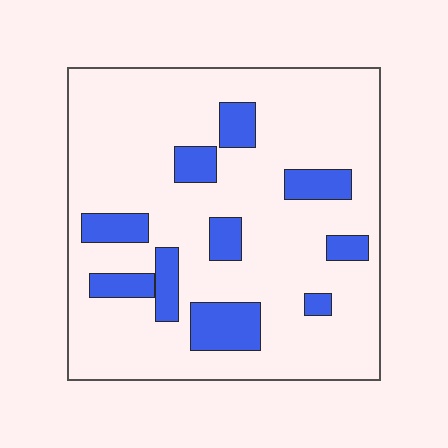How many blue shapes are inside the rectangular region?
10.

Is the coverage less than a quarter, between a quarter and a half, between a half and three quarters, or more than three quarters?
Less than a quarter.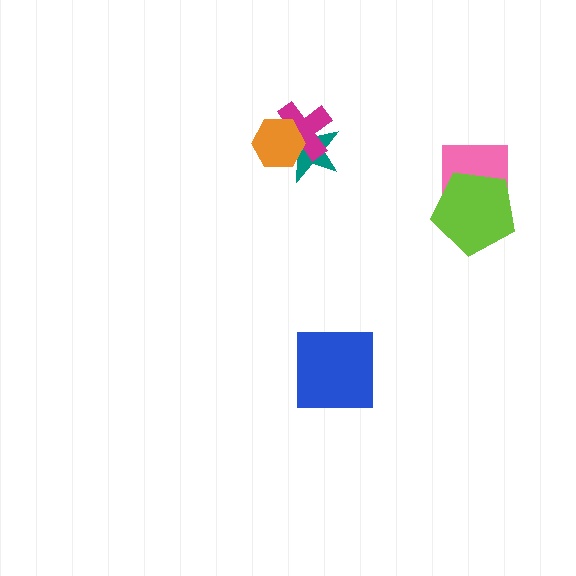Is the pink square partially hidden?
Yes, it is partially covered by another shape.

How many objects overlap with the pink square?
1 object overlaps with the pink square.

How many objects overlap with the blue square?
0 objects overlap with the blue square.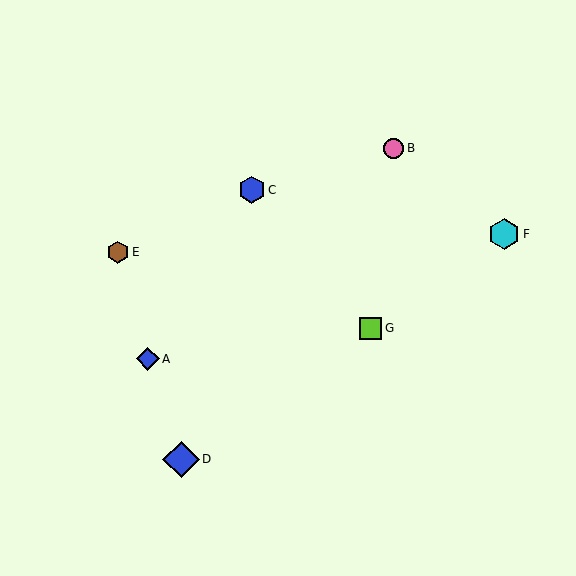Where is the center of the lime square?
The center of the lime square is at (371, 328).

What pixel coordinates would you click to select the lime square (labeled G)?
Click at (371, 328) to select the lime square G.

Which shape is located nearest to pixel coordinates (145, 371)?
The blue diamond (labeled A) at (148, 359) is nearest to that location.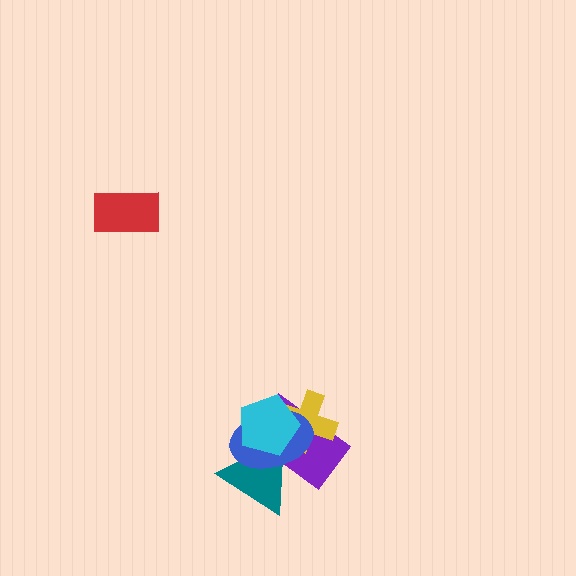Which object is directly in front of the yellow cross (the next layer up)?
The blue ellipse is directly in front of the yellow cross.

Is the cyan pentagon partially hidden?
No, no other shape covers it.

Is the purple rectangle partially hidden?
Yes, it is partially covered by another shape.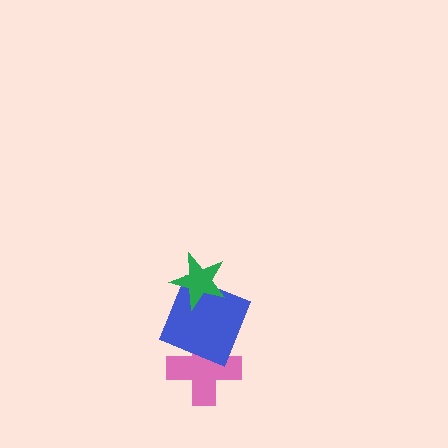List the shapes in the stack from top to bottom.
From top to bottom: the green star, the blue square, the pink cross.